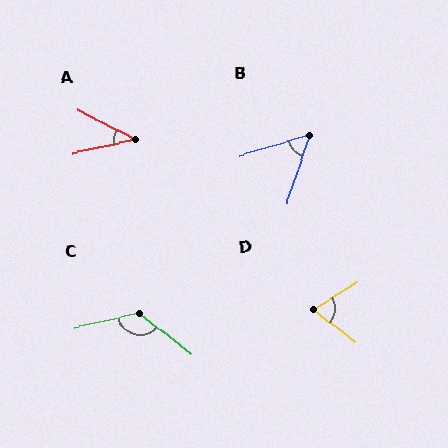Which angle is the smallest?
A, at approximately 40 degrees.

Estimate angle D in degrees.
Approximately 70 degrees.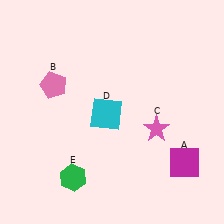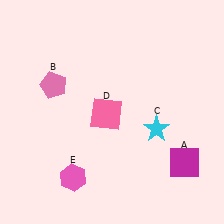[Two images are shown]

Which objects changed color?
C changed from pink to cyan. D changed from cyan to pink. E changed from green to pink.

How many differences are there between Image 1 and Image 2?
There are 3 differences between the two images.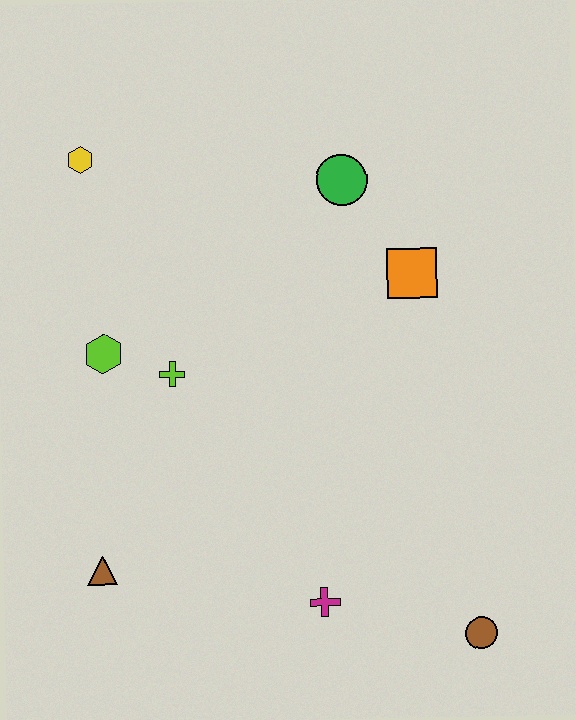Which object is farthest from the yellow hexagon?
The brown circle is farthest from the yellow hexagon.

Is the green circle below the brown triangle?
No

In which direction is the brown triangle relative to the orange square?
The brown triangle is to the left of the orange square.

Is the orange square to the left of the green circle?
No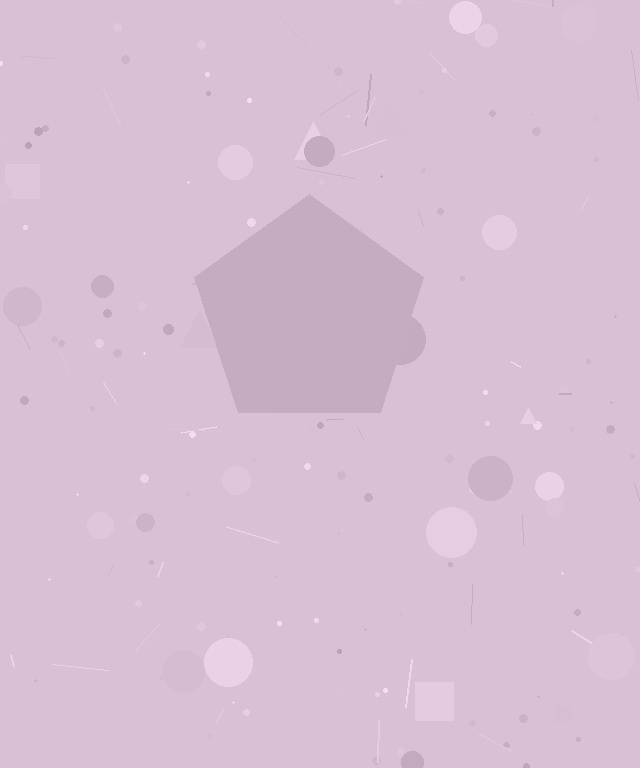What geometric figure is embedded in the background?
A pentagon is embedded in the background.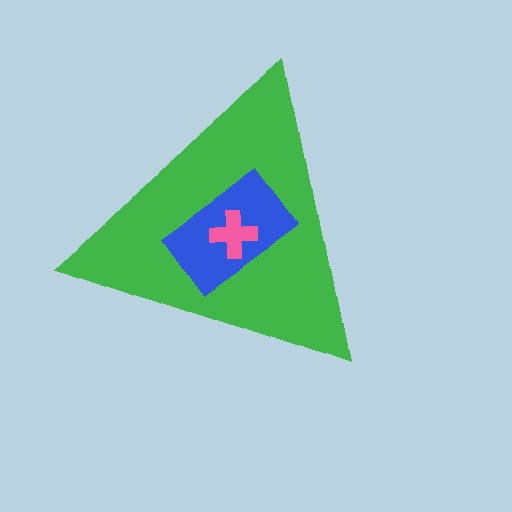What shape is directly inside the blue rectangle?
The pink cross.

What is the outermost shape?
The green triangle.